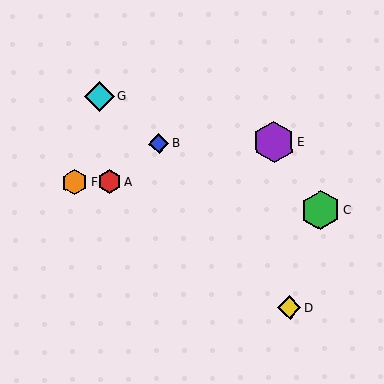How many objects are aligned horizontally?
2 objects (A, F) are aligned horizontally.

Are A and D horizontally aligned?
No, A is at y≈182 and D is at y≈307.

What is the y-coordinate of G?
Object G is at y≈96.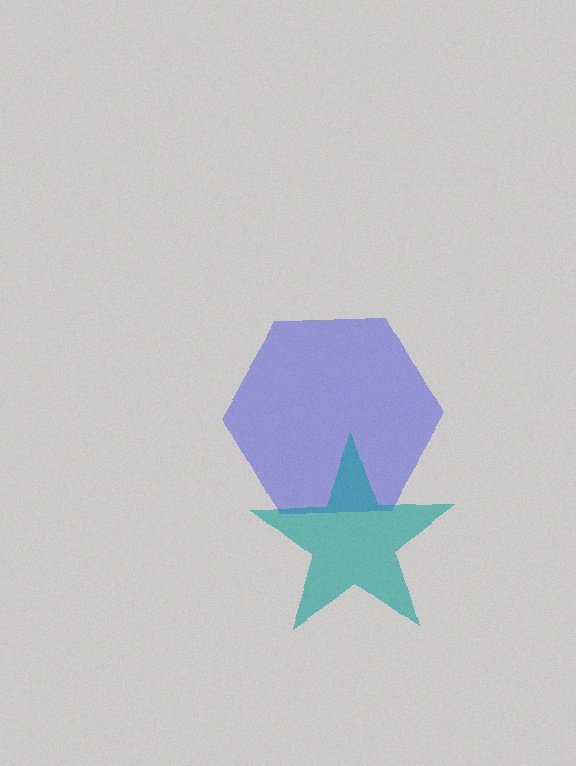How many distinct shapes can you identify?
There are 2 distinct shapes: a blue hexagon, a teal star.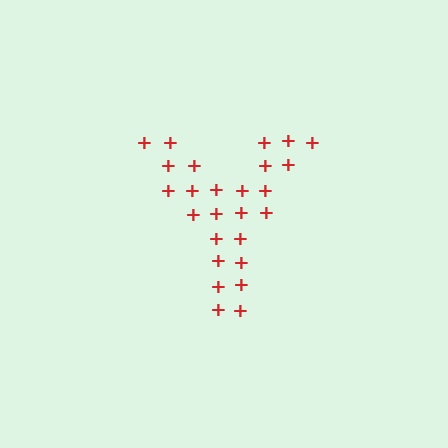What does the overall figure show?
The overall figure shows the letter Y.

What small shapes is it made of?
It is made of small plus signs.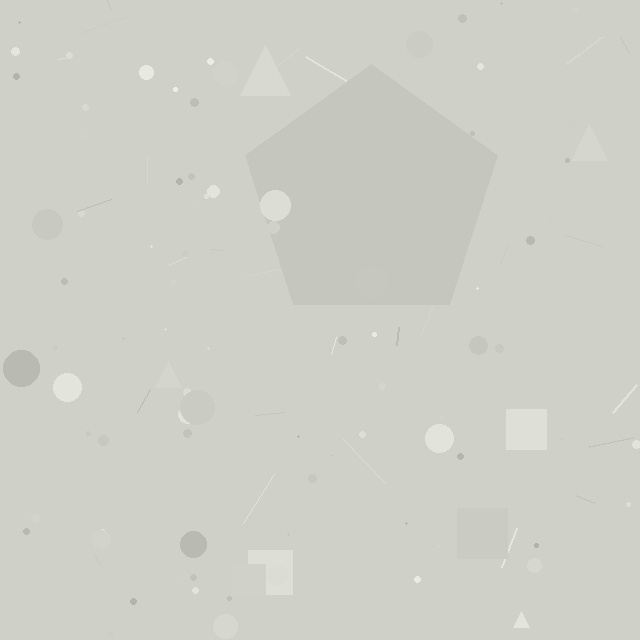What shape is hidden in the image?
A pentagon is hidden in the image.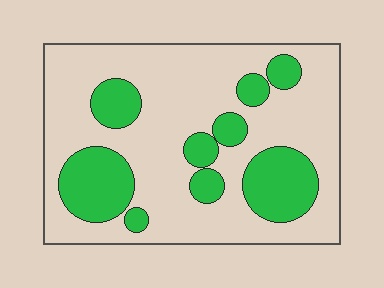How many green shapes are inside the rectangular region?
9.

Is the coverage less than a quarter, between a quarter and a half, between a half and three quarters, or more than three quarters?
Between a quarter and a half.